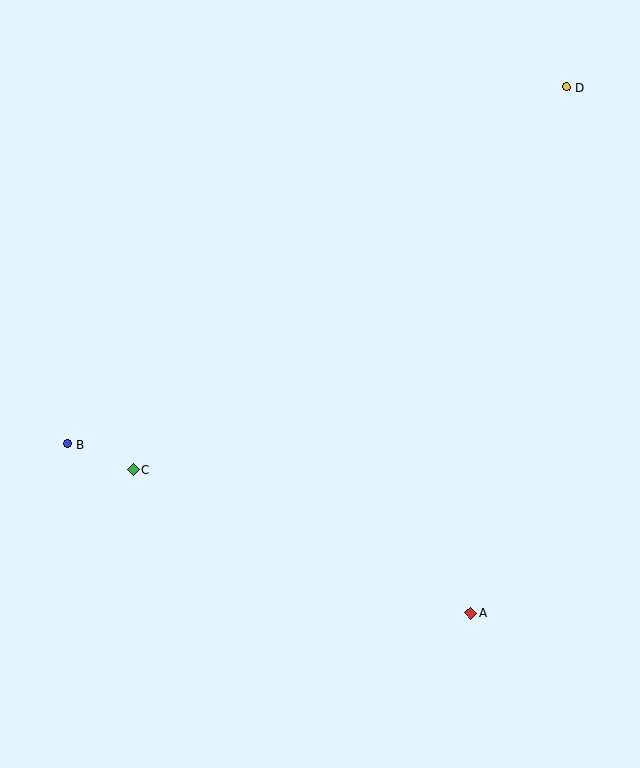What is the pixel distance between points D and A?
The distance between D and A is 534 pixels.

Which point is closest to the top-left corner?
Point B is closest to the top-left corner.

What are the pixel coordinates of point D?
Point D is at (567, 87).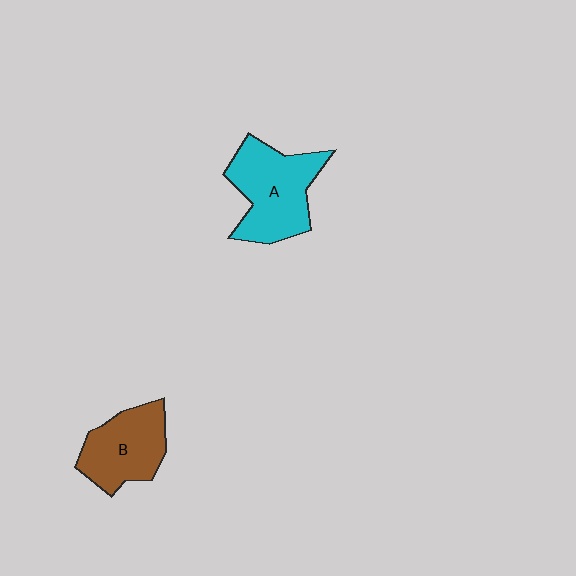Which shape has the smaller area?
Shape B (brown).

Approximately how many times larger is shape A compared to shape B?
Approximately 1.3 times.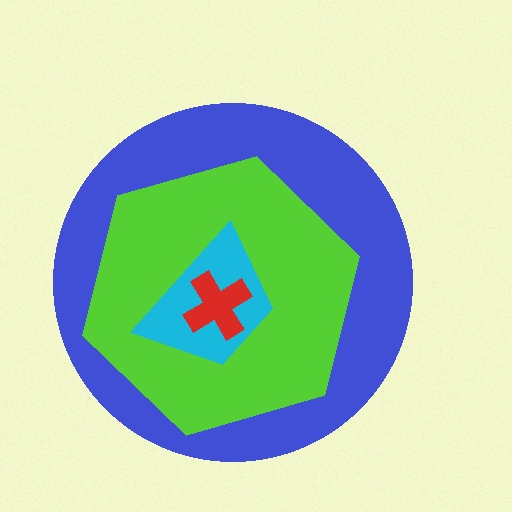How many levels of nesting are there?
4.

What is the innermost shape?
The red cross.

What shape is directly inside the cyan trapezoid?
The red cross.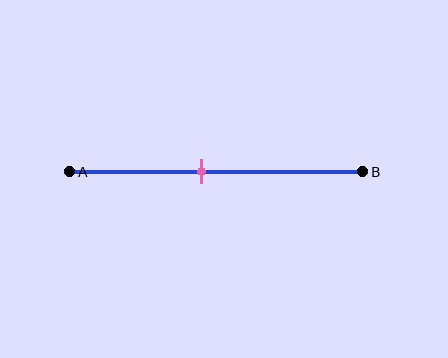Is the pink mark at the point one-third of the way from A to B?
No, the mark is at about 45% from A, not at the 33% one-third point.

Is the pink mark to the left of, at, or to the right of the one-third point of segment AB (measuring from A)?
The pink mark is to the right of the one-third point of segment AB.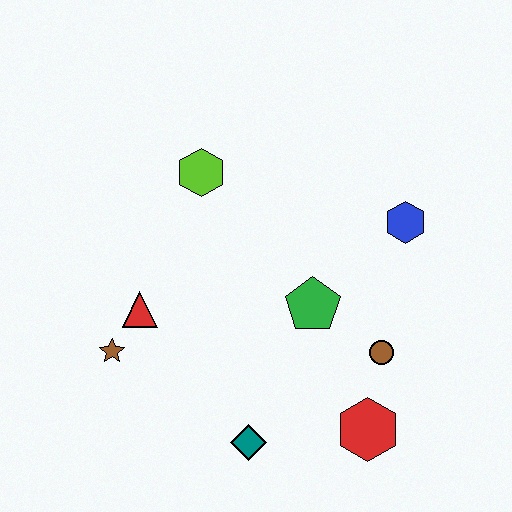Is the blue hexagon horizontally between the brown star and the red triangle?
No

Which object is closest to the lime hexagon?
The red triangle is closest to the lime hexagon.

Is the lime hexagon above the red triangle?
Yes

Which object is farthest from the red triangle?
The blue hexagon is farthest from the red triangle.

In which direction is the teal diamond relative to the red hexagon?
The teal diamond is to the left of the red hexagon.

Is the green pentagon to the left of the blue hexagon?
Yes